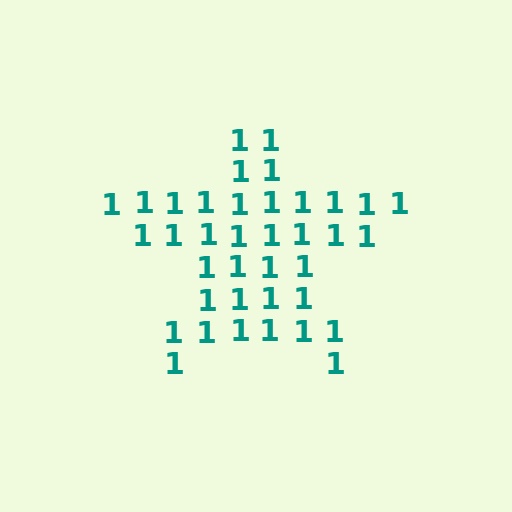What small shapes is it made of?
It is made of small digit 1's.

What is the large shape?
The large shape is a star.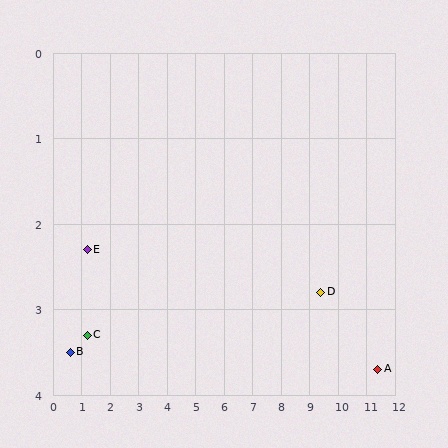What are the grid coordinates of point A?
Point A is at approximately (11.4, 3.7).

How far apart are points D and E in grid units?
Points D and E are about 8.2 grid units apart.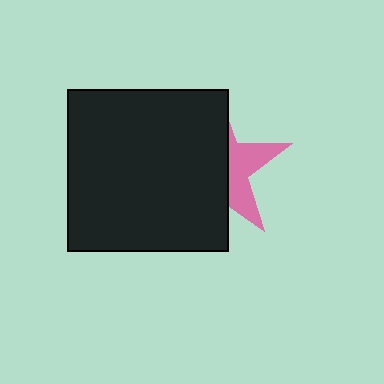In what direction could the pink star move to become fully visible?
The pink star could move right. That would shift it out from behind the black square entirely.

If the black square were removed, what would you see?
You would see the complete pink star.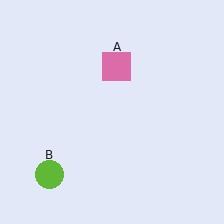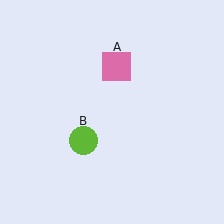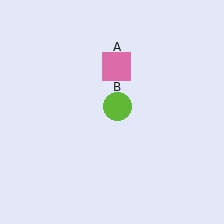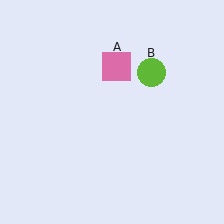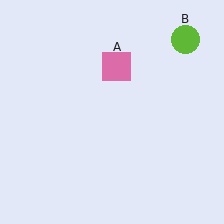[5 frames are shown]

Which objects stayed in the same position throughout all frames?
Pink square (object A) remained stationary.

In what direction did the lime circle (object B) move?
The lime circle (object B) moved up and to the right.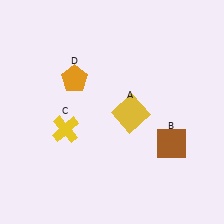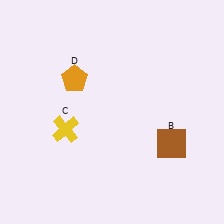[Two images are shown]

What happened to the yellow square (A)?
The yellow square (A) was removed in Image 2. It was in the bottom-right area of Image 1.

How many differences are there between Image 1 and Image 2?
There is 1 difference between the two images.